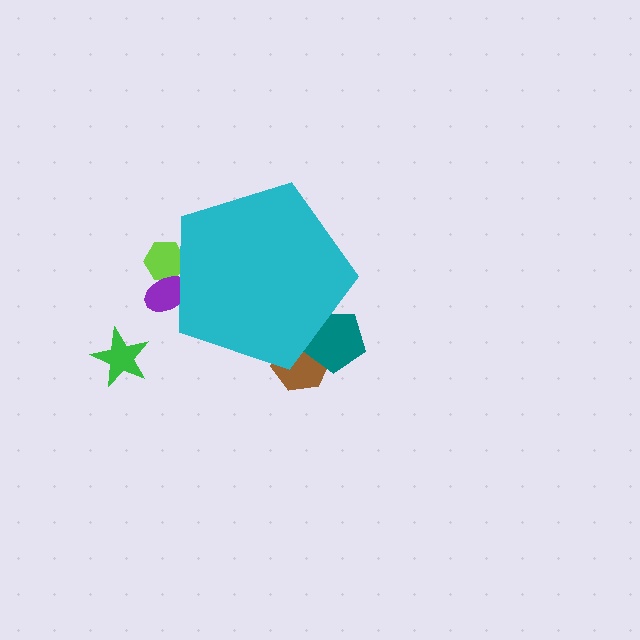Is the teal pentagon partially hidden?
Yes, the teal pentagon is partially hidden behind the cyan pentagon.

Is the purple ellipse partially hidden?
Yes, the purple ellipse is partially hidden behind the cyan pentagon.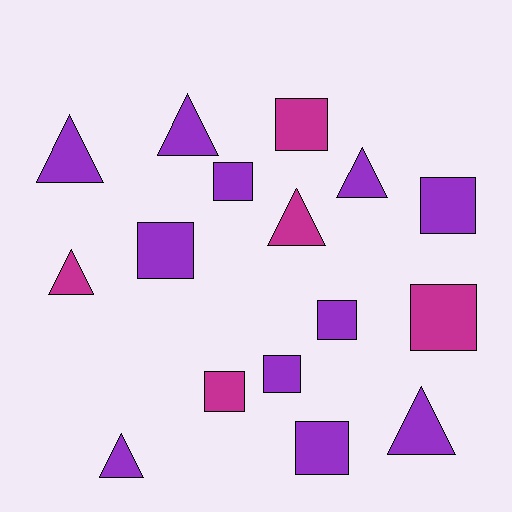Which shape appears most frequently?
Square, with 9 objects.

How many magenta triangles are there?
There are 2 magenta triangles.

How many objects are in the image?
There are 16 objects.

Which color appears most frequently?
Purple, with 11 objects.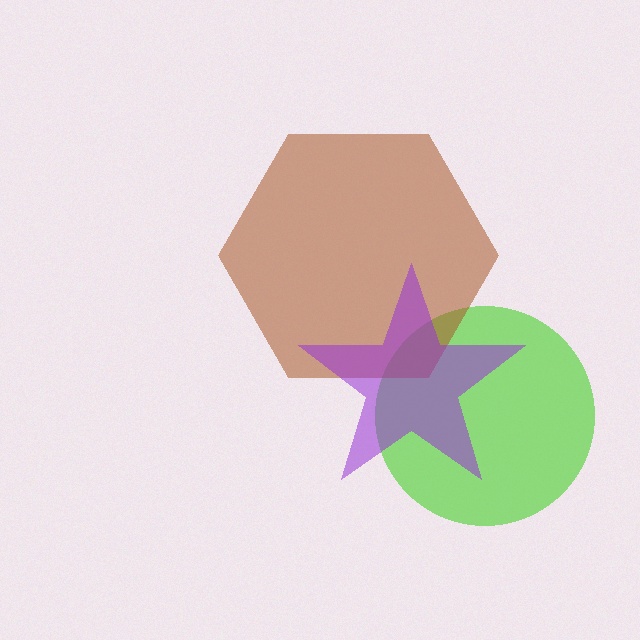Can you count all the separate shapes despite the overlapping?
Yes, there are 3 separate shapes.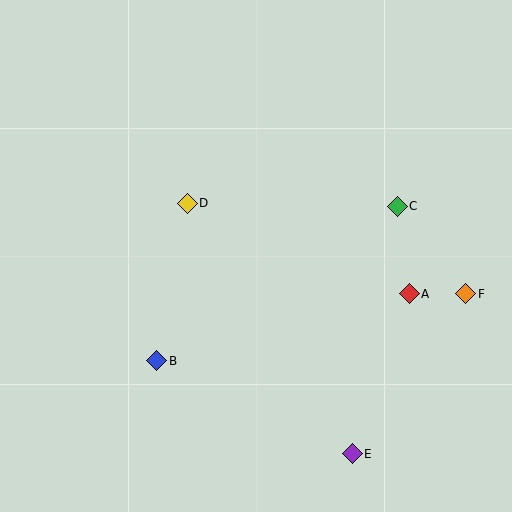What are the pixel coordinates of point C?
Point C is at (397, 206).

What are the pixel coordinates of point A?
Point A is at (409, 294).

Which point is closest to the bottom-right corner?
Point E is closest to the bottom-right corner.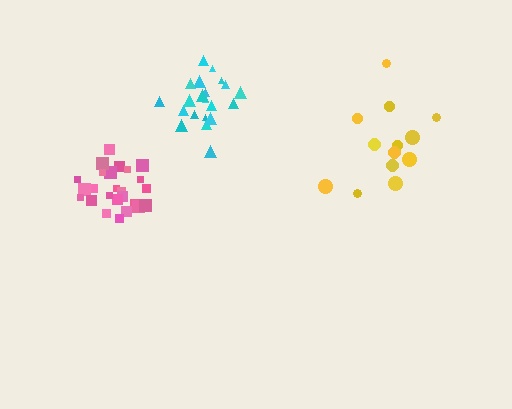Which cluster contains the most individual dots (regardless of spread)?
Pink (26).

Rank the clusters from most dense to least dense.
pink, cyan, yellow.